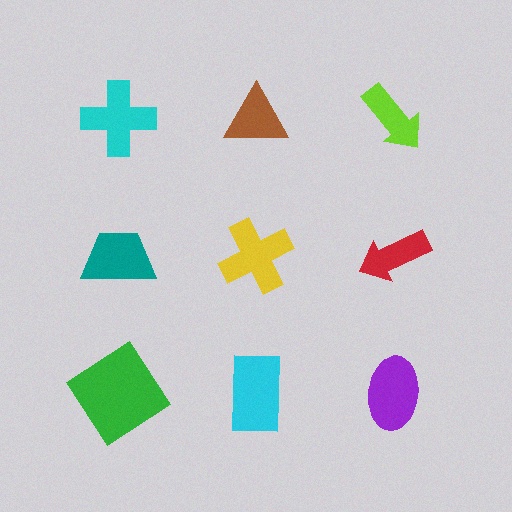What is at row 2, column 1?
A teal trapezoid.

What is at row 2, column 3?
A red arrow.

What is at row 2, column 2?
A yellow cross.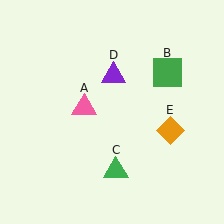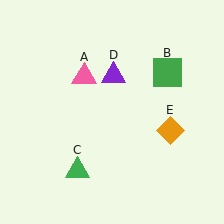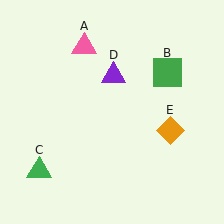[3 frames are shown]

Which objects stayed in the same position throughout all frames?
Green square (object B) and purple triangle (object D) and orange diamond (object E) remained stationary.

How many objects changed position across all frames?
2 objects changed position: pink triangle (object A), green triangle (object C).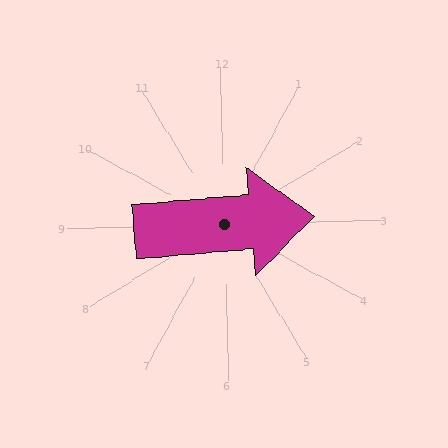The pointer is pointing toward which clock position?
Roughly 3 o'clock.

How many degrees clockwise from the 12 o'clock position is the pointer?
Approximately 87 degrees.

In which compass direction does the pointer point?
East.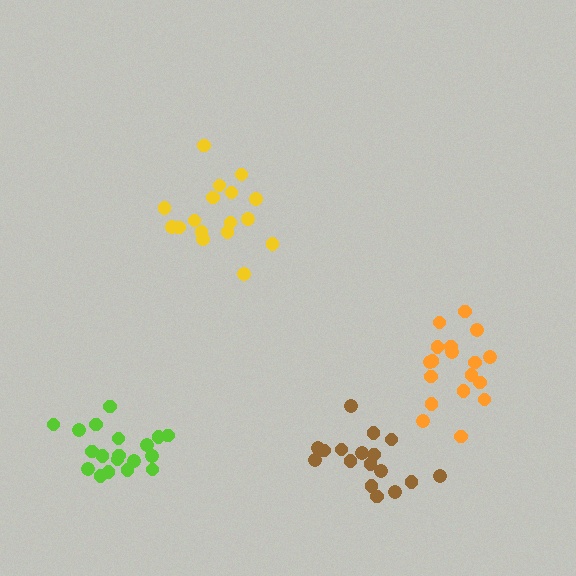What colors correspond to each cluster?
The clusters are colored: yellow, orange, brown, lime.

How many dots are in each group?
Group 1: 17 dots, Group 2: 19 dots, Group 3: 17 dots, Group 4: 19 dots (72 total).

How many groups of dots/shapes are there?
There are 4 groups.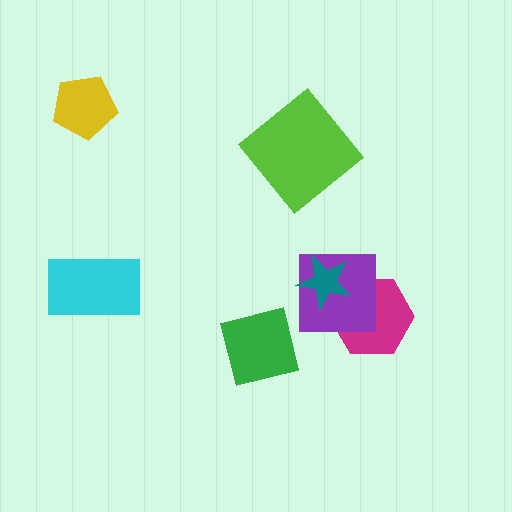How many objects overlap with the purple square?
2 objects overlap with the purple square.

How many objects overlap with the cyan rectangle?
0 objects overlap with the cyan rectangle.